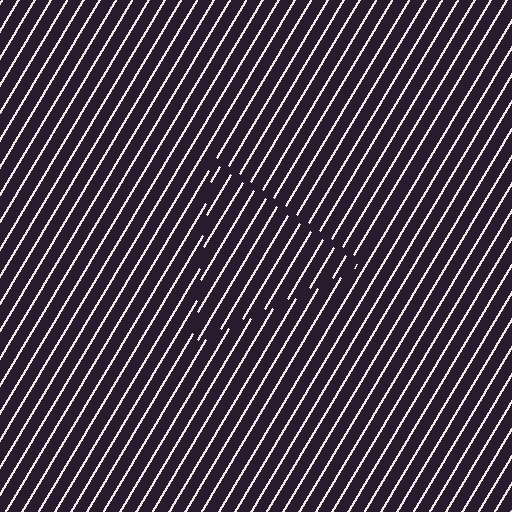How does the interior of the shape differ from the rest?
The interior of the shape contains the same grating, shifted by half a period — the contour is defined by the phase discontinuity where line-ends from the inner and outer gratings abut.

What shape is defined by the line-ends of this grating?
An illusory triangle. The interior of the shape contains the same grating, shifted by half a period — the contour is defined by the phase discontinuity where line-ends from the inner and outer gratings abut.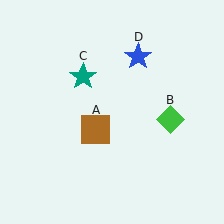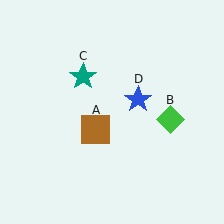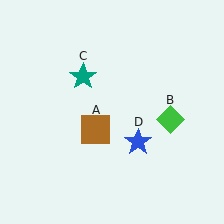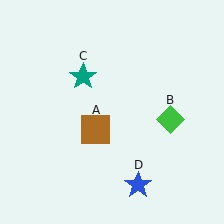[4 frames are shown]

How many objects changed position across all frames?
1 object changed position: blue star (object D).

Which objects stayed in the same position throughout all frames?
Brown square (object A) and green diamond (object B) and teal star (object C) remained stationary.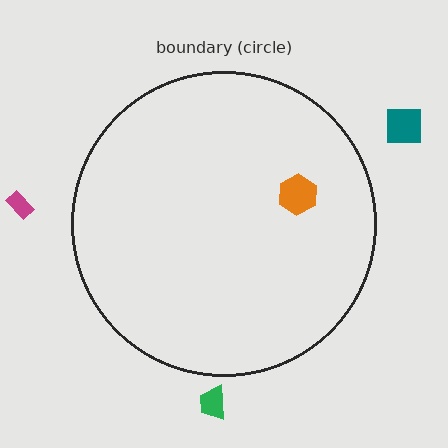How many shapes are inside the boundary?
1 inside, 3 outside.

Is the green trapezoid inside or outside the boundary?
Outside.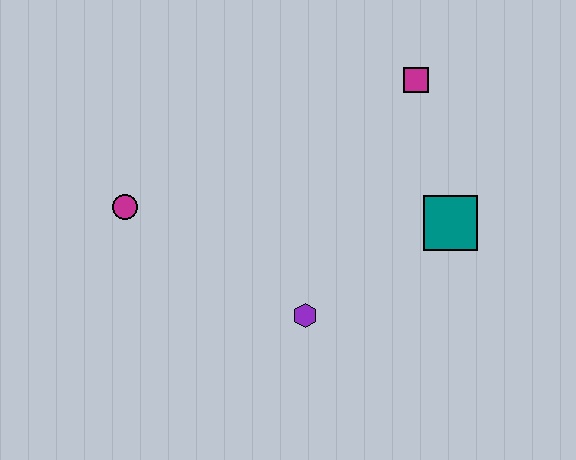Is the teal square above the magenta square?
No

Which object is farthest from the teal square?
The magenta circle is farthest from the teal square.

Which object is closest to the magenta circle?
The purple hexagon is closest to the magenta circle.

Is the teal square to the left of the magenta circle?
No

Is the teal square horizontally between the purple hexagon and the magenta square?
No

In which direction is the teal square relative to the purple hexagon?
The teal square is to the right of the purple hexagon.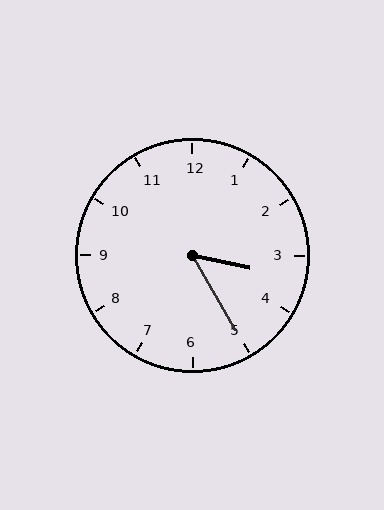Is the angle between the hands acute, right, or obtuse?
It is acute.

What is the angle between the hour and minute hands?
Approximately 48 degrees.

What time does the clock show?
3:25.